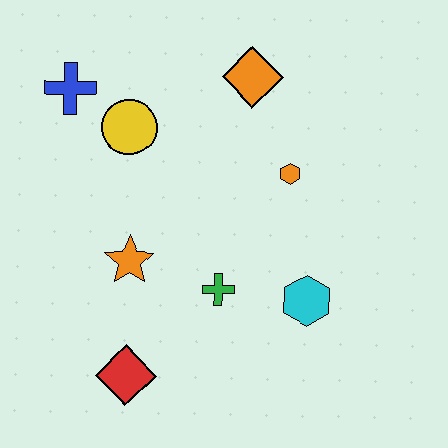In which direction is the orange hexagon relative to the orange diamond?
The orange hexagon is below the orange diamond.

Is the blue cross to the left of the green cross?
Yes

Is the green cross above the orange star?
No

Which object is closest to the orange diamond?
The orange hexagon is closest to the orange diamond.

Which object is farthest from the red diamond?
The orange diamond is farthest from the red diamond.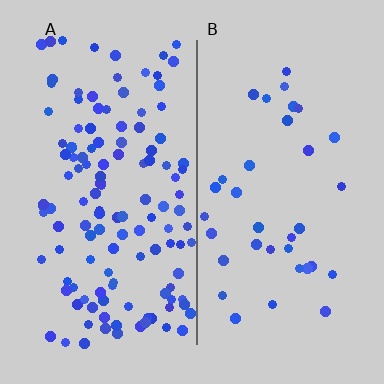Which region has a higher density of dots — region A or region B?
A (the left).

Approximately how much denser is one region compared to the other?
Approximately 3.6× — region A over region B.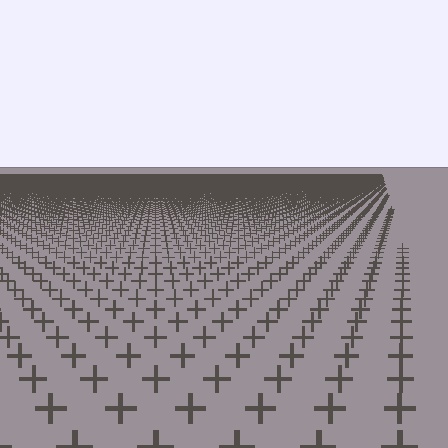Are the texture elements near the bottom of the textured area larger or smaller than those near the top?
Larger. Near the bottom, elements are closer to the viewer and appear at a bigger on-screen size.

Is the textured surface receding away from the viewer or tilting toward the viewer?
The surface is receding away from the viewer. Texture elements get smaller and denser toward the top.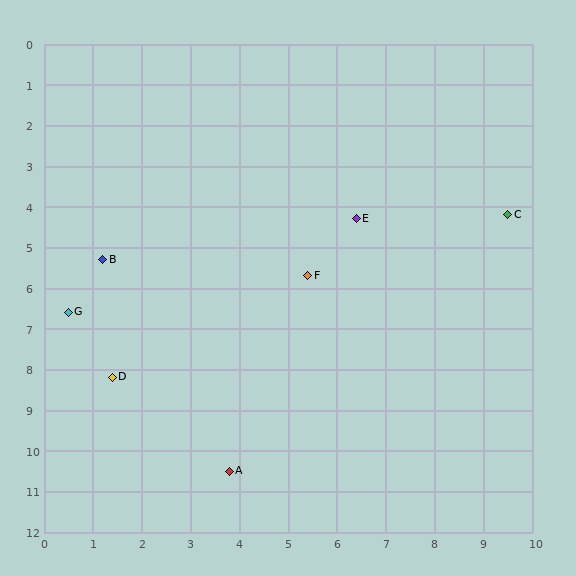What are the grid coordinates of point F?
Point F is at approximately (5.4, 5.7).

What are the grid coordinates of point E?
Point E is at approximately (6.4, 4.3).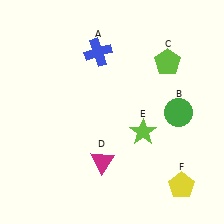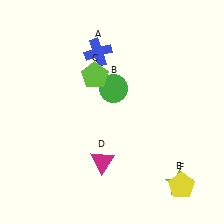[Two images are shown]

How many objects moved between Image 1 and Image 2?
3 objects moved between the two images.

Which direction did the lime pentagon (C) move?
The lime pentagon (C) moved left.